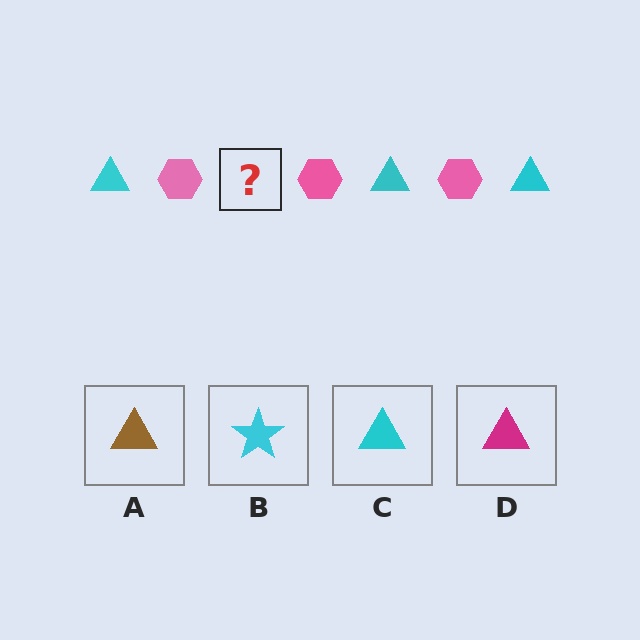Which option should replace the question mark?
Option C.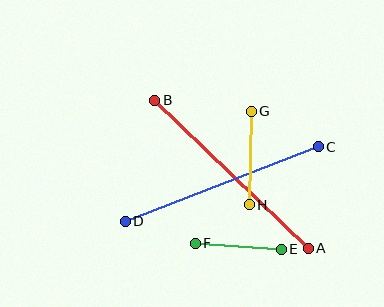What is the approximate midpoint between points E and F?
The midpoint is at approximately (238, 246) pixels.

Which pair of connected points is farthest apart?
Points A and B are farthest apart.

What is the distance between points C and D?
The distance is approximately 207 pixels.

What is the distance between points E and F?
The distance is approximately 86 pixels.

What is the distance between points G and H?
The distance is approximately 94 pixels.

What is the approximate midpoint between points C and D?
The midpoint is at approximately (222, 184) pixels.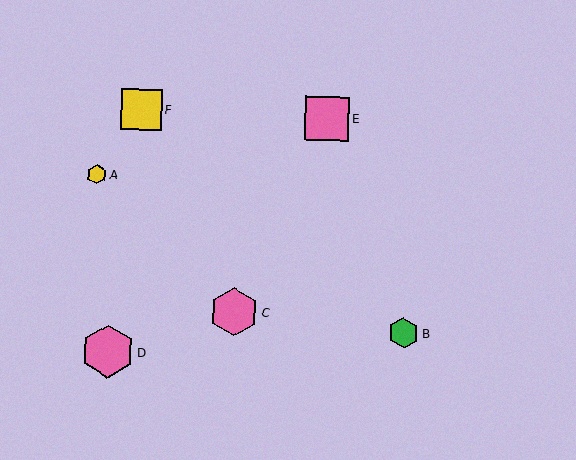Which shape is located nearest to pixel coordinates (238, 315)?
The pink hexagon (labeled C) at (234, 312) is nearest to that location.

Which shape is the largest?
The pink hexagon (labeled D) is the largest.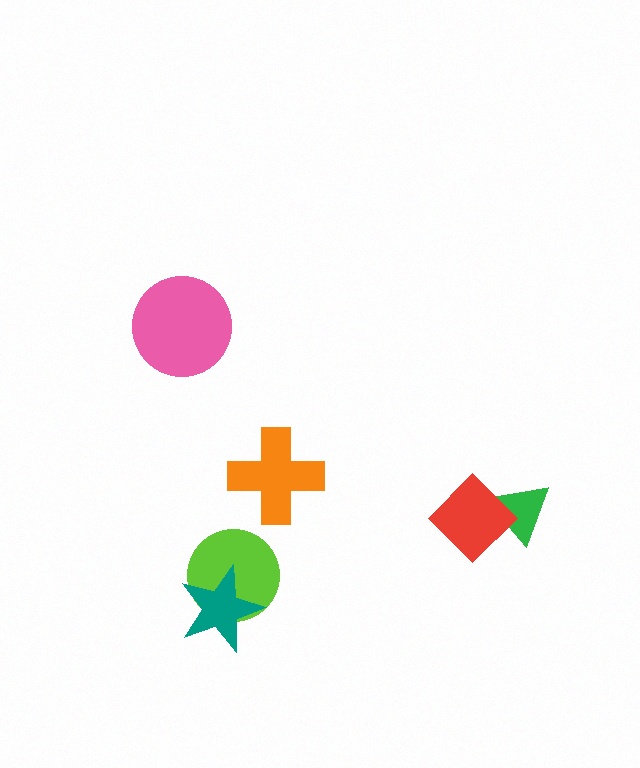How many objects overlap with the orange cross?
0 objects overlap with the orange cross.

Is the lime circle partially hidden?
Yes, it is partially covered by another shape.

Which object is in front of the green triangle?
The red diamond is in front of the green triangle.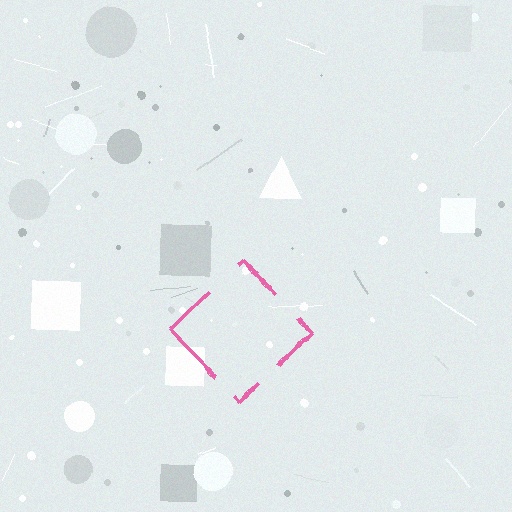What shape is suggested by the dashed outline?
The dashed outline suggests a diamond.